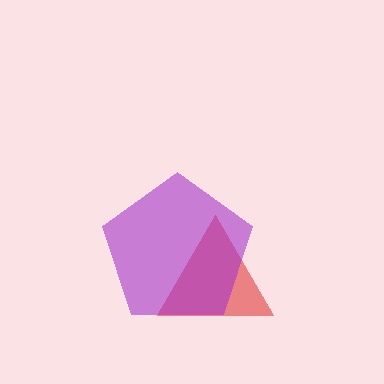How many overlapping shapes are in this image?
There are 2 overlapping shapes in the image.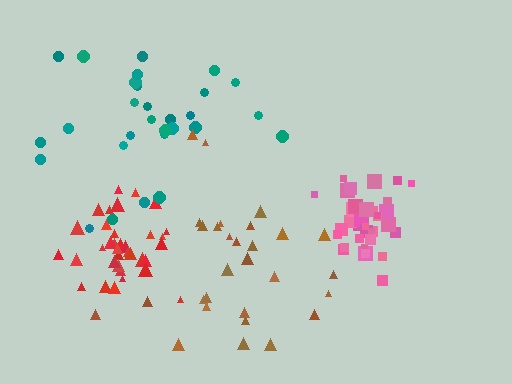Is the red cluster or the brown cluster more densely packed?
Red.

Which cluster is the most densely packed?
Pink.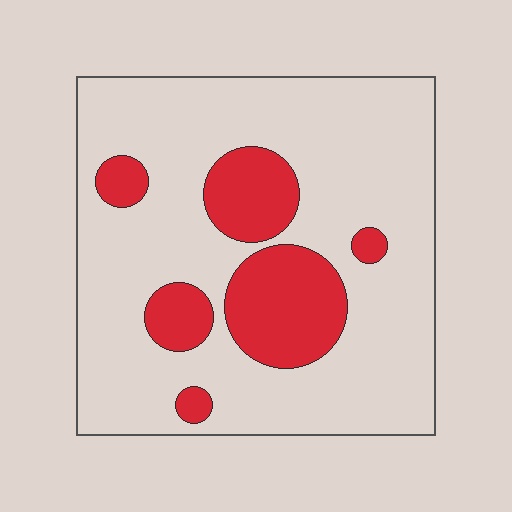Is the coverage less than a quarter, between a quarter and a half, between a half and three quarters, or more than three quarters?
Less than a quarter.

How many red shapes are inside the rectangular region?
6.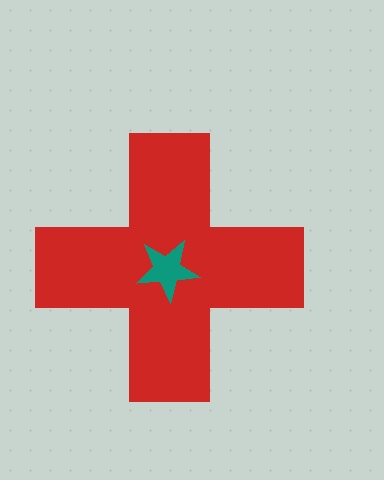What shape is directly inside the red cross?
The teal star.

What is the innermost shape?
The teal star.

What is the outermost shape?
The red cross.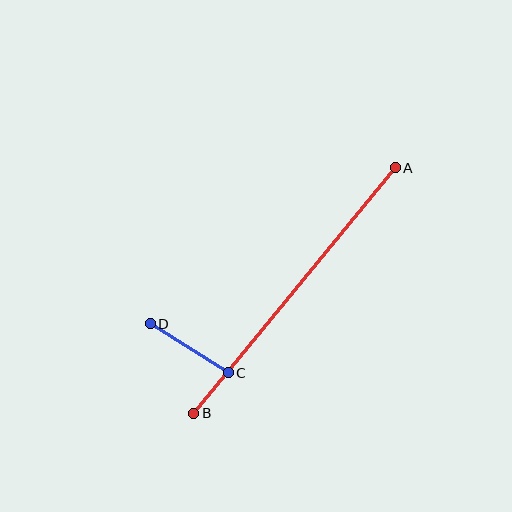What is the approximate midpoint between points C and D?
The midpoint is at approximately (189, 348) pixels.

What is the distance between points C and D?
The distance is approximately 93 pixels.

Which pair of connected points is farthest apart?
Points A and B are farthest apart.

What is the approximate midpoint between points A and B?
The midpoint is at approximately (295, 291) pixels.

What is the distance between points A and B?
The distance is approximately 318 pixels.